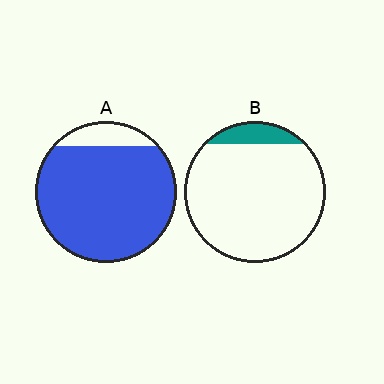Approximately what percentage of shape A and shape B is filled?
A is approximately 90% and B is approximately 10%.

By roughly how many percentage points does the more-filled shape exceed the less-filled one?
By roughly 80 percentage points (A over B).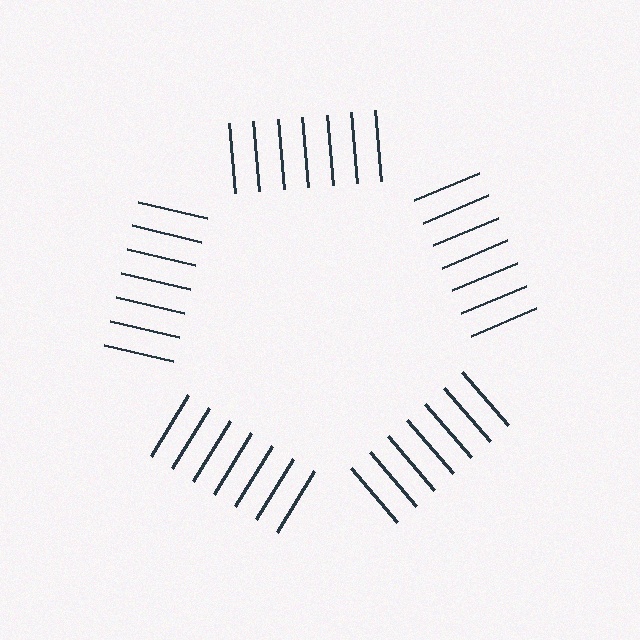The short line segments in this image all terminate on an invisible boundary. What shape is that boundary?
An illusory pentagon — the line segments terminate on its edges but no continuous stroke is drawn.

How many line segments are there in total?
35 — 7 along each of the 5 edges.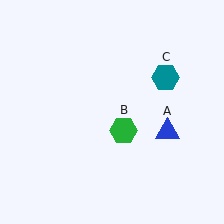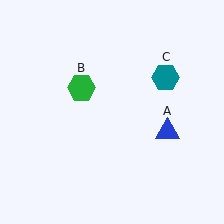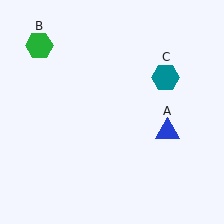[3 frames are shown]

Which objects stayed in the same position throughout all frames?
Blue triangle (object A) and teal hexagon (object C) remained stationary.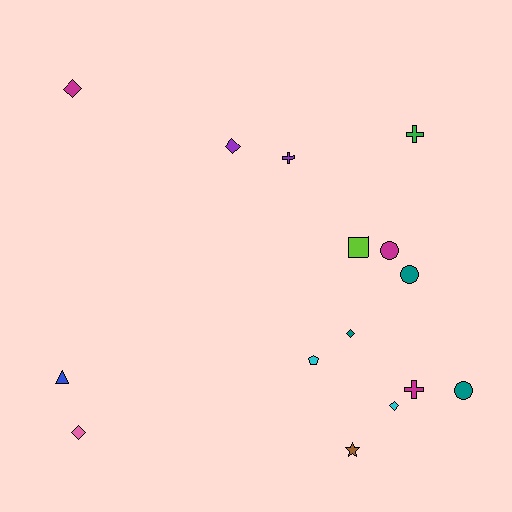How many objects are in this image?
There are 15 objects.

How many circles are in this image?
There are 3 circles.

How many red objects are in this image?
There are no red objects.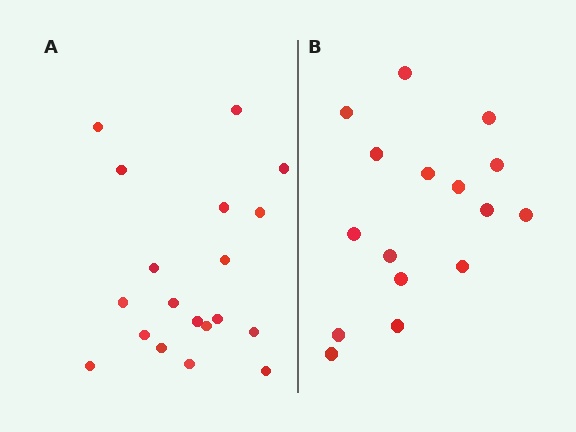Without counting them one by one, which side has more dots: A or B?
Region A (the left region) has more dots.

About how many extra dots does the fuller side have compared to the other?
Region A has just a few more — roughly 2 or 3 more dots than region B.